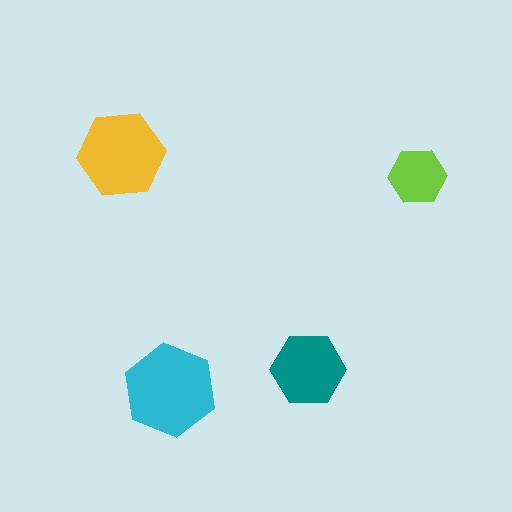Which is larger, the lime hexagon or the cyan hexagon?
The cyan one.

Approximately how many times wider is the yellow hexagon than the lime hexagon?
About 1.5 times wider.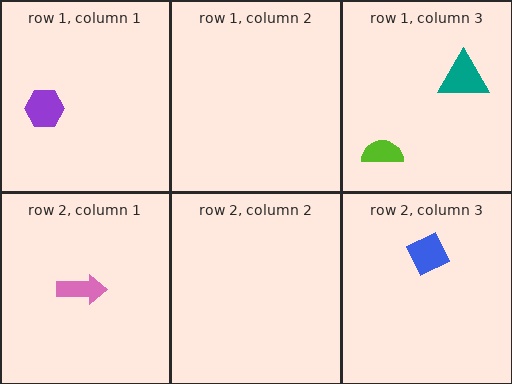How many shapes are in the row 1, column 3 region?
2.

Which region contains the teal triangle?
The row 1, column 3 region.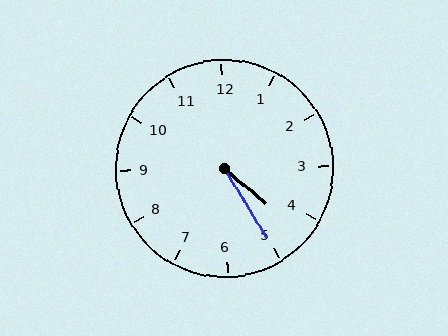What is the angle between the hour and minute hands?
Approximately 18 degrees.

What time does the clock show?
4:25.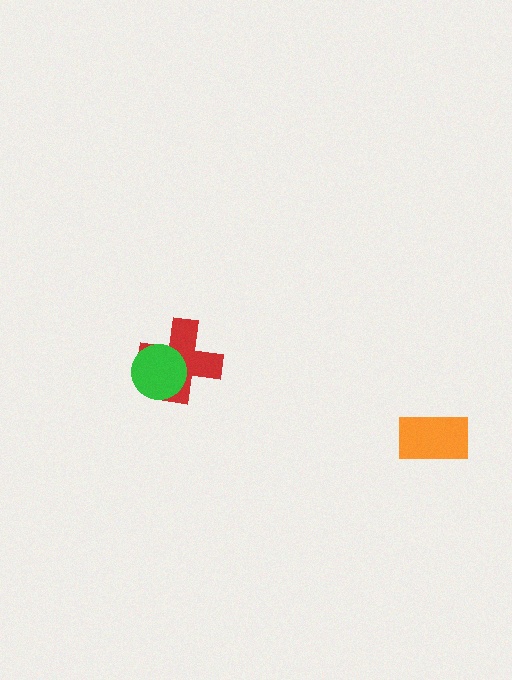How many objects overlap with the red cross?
1 object overlaps with the red cross.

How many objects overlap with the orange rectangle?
0 objects overlap with the orange rectangle.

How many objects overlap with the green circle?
1 object overlaps with the green circle.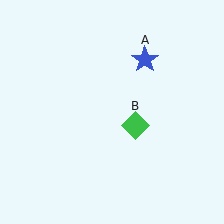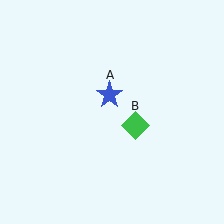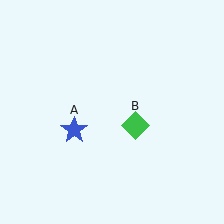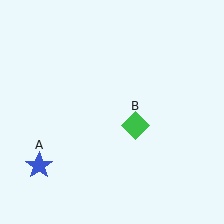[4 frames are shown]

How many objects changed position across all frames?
1 object changed position: blue star (object A).